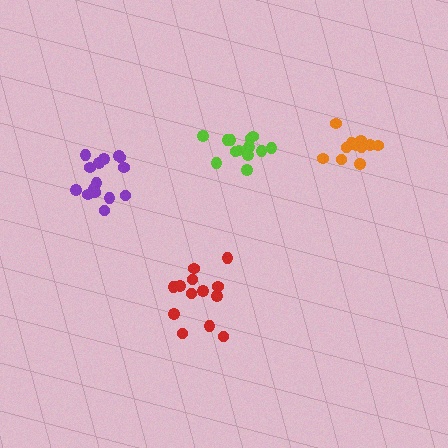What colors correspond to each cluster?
The clusters are colored: lime, orange, purple, red.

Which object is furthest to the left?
The purple cluster is leftmost.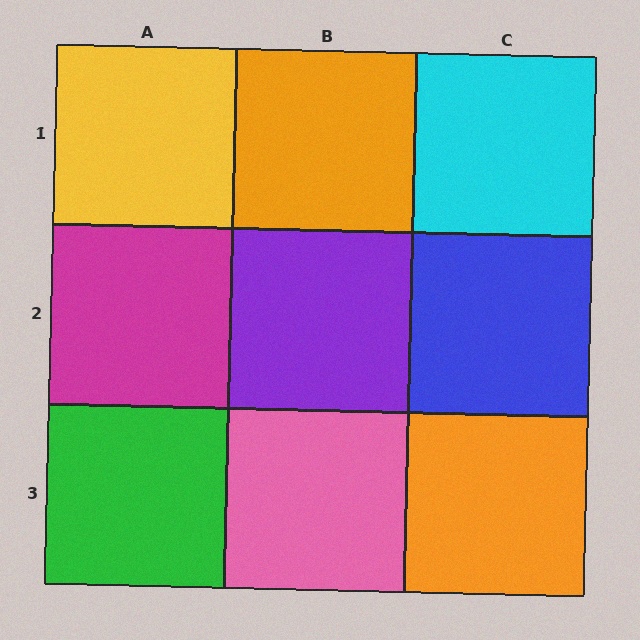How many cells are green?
1 cell is green.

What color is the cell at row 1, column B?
Orange.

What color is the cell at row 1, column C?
Cyan.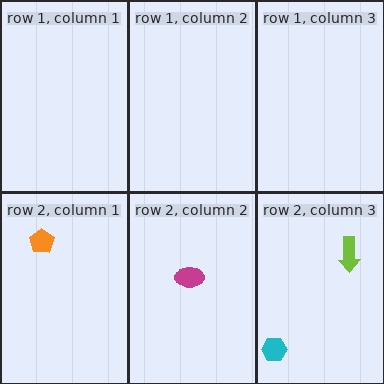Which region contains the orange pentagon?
The row 2, column 1 region.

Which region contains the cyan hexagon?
The row 2, column 3 region.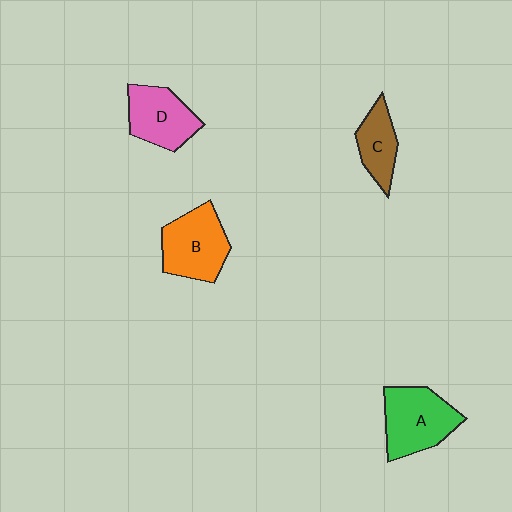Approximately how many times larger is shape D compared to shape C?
Approximately 1.4 times.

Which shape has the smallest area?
Shape C (brown).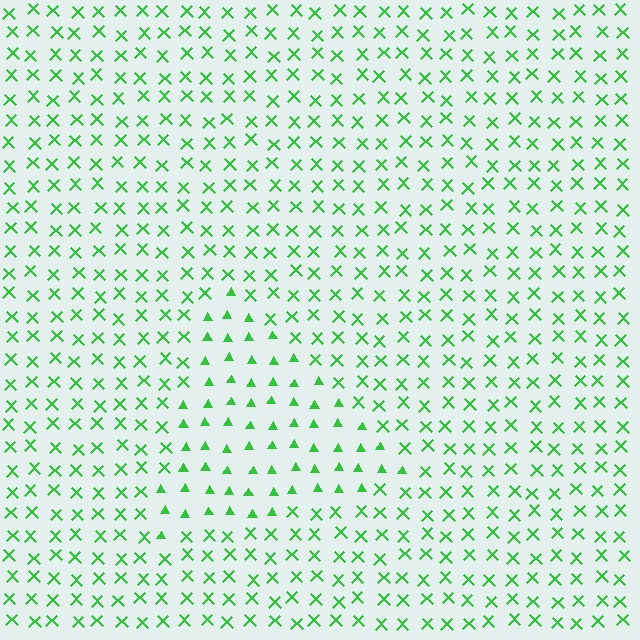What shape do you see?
I see a triangle.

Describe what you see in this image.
The image is filled with small green elements arranged in a uniform grid. A triangle-shaped region contains triangles, while the surrounding area contains X marks. The boundary is defined purely by the change in element shape.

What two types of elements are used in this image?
The image uses triangles inside the triangle region and X marks outside it.